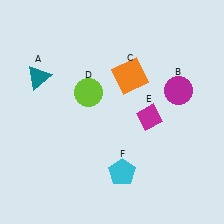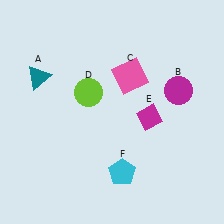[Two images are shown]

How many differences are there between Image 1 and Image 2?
There is 1 difference between the two images.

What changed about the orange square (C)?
In Image 1, C is orange. In Image 2, it changed to pink.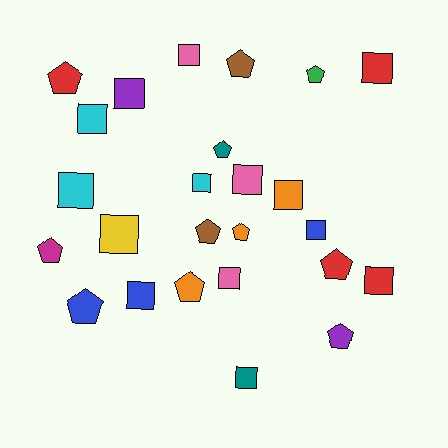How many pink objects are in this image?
There are 3 pink objects.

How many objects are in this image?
There are 25 objects.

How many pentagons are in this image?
There are 11 pentagons.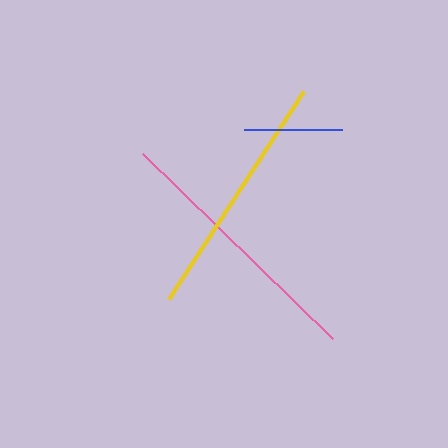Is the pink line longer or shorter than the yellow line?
The pink line is longer than the yellow line.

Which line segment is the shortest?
The blue line is the shortest at approximately 98 pixels.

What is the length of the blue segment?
The blue segment is approximately 98 pixels long.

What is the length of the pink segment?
The pink segment is approximately 265 pixels long.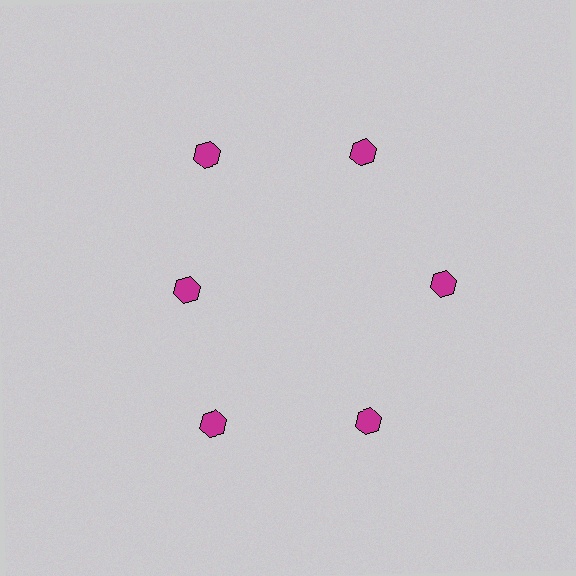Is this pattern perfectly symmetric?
No. The 6 magenta hexagons are arranged in a ring, but one element near the 9 o'clock position is pulled inward toward the center, breaking the 6-fold rotational symmetry.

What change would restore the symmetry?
The symmetry would be restored by moving it outward, back onto the ring so that all 6 hexagons sit at equal angles and equal distance from the center.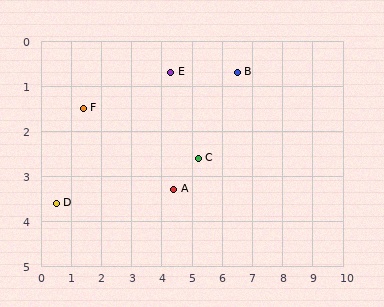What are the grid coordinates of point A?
Point A is at approximately (4.4, 3.3).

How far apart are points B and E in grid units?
Points B and E are about 2.2 grid units apart.